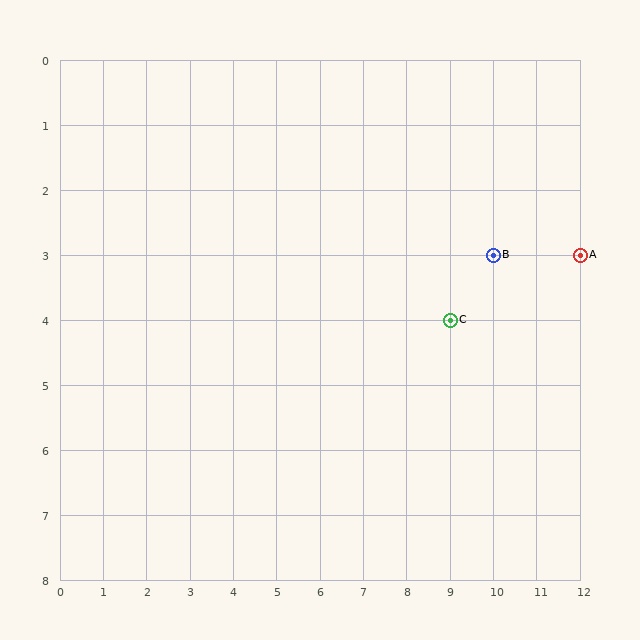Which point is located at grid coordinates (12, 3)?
Point A is at (12, 3).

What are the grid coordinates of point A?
Point A is at grid coordinates (12, 3).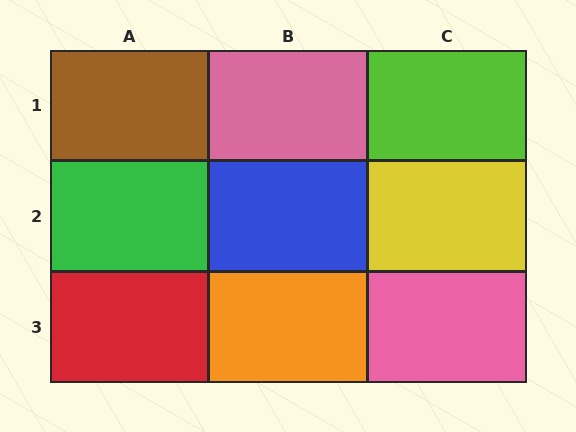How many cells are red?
1 cell is red.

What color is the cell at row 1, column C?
Lime.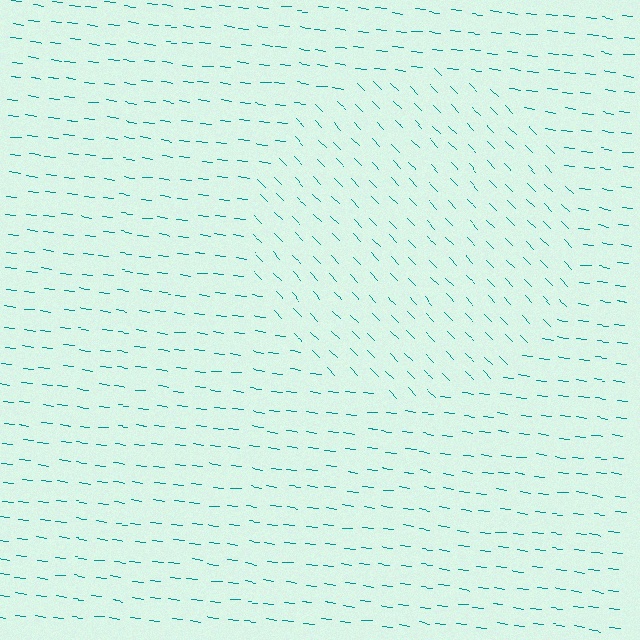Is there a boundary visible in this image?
Yes, there is a texture boundary formed by a change in line orientation.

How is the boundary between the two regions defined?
The boundary is defined purely by a change in line orientation (approximately 38 degrees difference). All lines are the same color and thickness.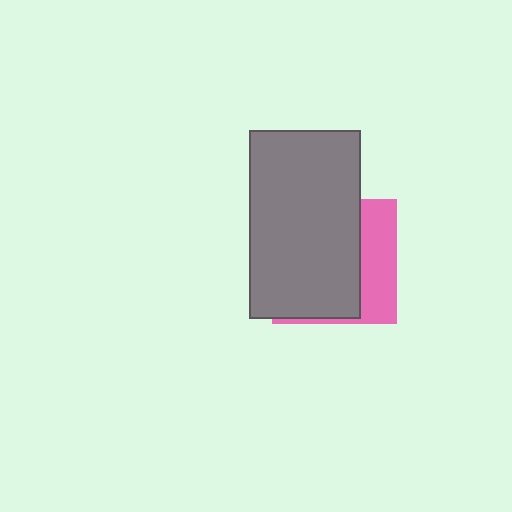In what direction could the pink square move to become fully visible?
The pink square could move right. That would shift it out from behind the gray rectangle entirely.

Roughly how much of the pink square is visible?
A small part of it is visible (roughly 31%).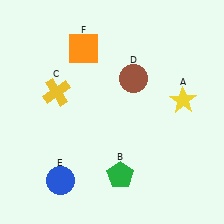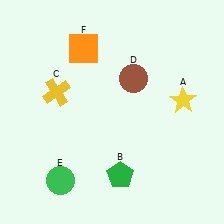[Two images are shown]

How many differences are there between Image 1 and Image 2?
There is 1 difference between the two images.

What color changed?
The circle (E) changed from blue in Image 1 to green in Image 2.